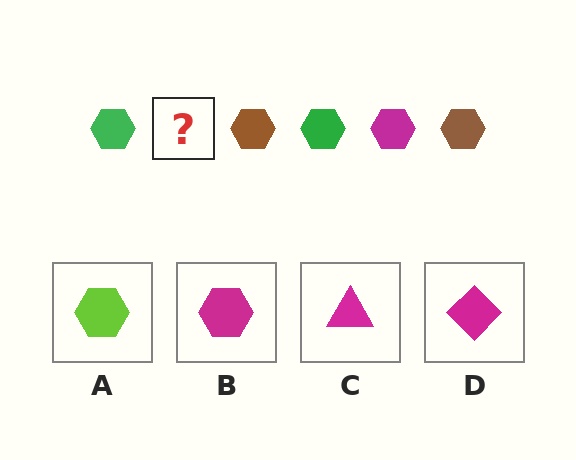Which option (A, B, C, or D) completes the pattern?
B.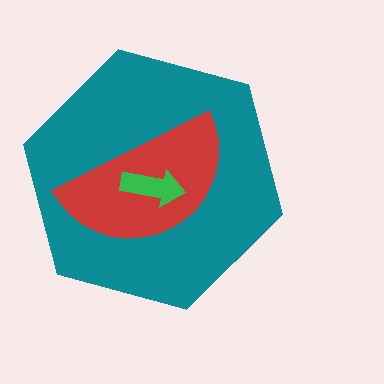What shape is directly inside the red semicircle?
The green arrow.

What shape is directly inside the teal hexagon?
The red semicircle.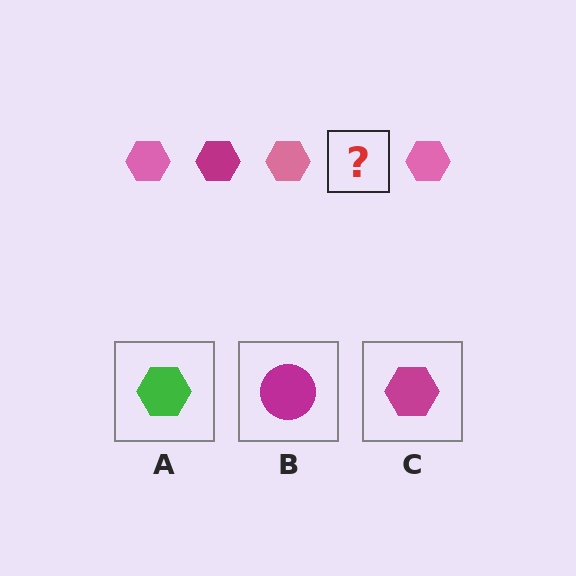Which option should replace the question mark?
Option C.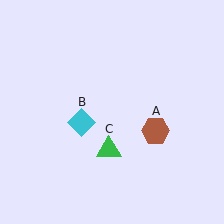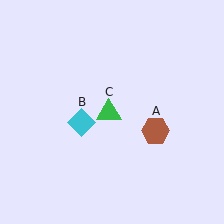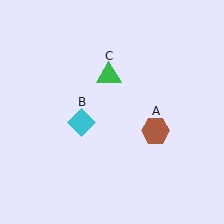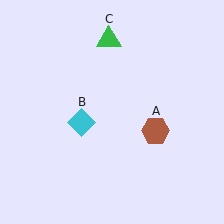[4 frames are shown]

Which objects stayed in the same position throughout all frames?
Brown hexagon (object A) and cyan diamond (object B) remained stationary.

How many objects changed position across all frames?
1 object changed position: green triangle (object C).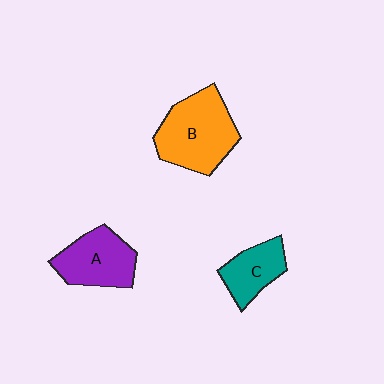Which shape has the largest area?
Shape B (orange).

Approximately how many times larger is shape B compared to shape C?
Approximately 1.8 times.